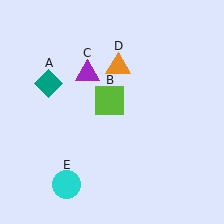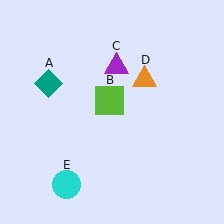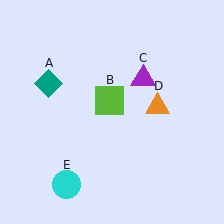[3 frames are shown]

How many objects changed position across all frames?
2 objects changed position: purple triangle (object C), orange triangle (object D).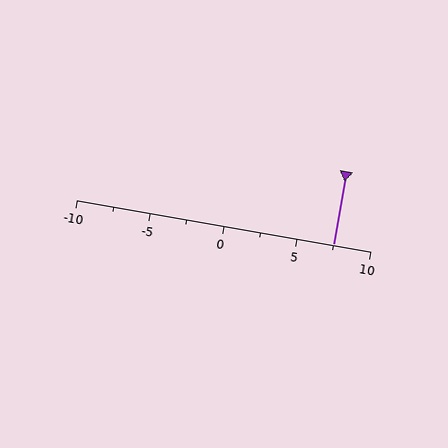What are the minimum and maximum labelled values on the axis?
The axis runs from -10 to 10.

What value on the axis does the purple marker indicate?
The marker indicates approximately 7.5.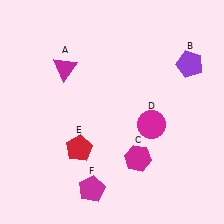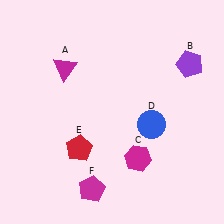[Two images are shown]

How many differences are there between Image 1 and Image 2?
There is 1 difference between the two images.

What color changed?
The circle (D) changed from magenta in Image 1 to blue in Image 2.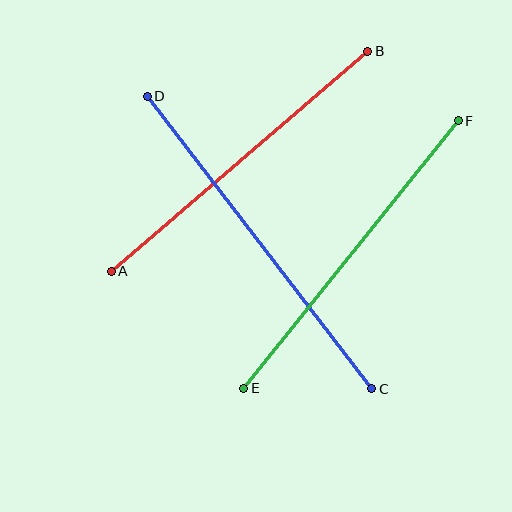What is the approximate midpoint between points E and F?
The midpoint is at approximately (351, 255) pixels.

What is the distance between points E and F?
The distance is approximately 343 pixels.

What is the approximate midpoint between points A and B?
The midpoint is at approximately (240, 161) pixels.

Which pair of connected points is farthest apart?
Points C and D are farthest apart.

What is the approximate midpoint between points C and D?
The midpoint is at approximately (259, 243) pixels.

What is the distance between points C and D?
The distance is approximately 369 pixels.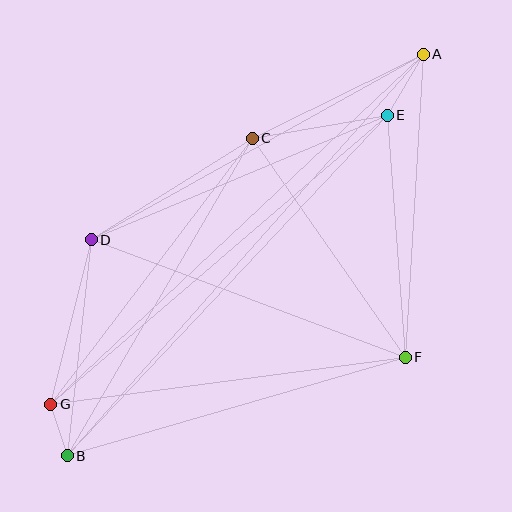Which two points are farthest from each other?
Points A and B are farthest from each other.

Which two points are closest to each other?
Points B and G are closest to each other.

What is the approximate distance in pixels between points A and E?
The distance between A and E is approximately 71 pixels.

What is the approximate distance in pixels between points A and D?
The distance between A and D is approximately 381 pixels.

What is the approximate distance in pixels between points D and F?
The distance between D and F is approximately 335 pixels.